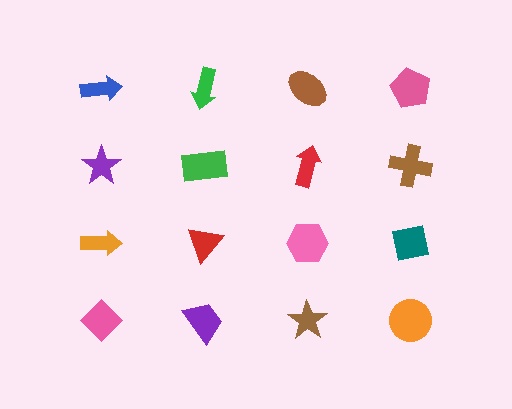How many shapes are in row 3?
4 shapes.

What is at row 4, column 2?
A purple trapezoid.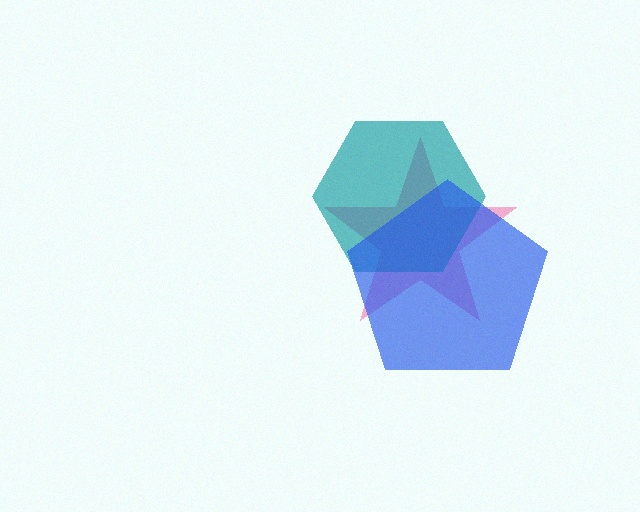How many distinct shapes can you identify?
There are 3 distinct shapes: a pink star, a teal hexagon, a blue pentagon.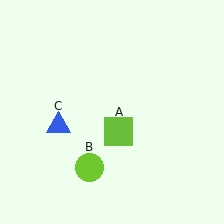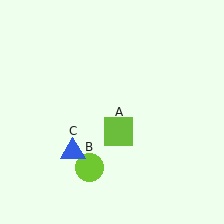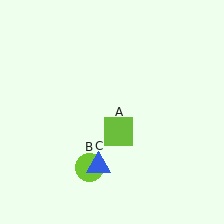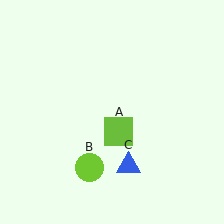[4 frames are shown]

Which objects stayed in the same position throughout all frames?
Lime square (object A) and lime circle (object B) remained stationary.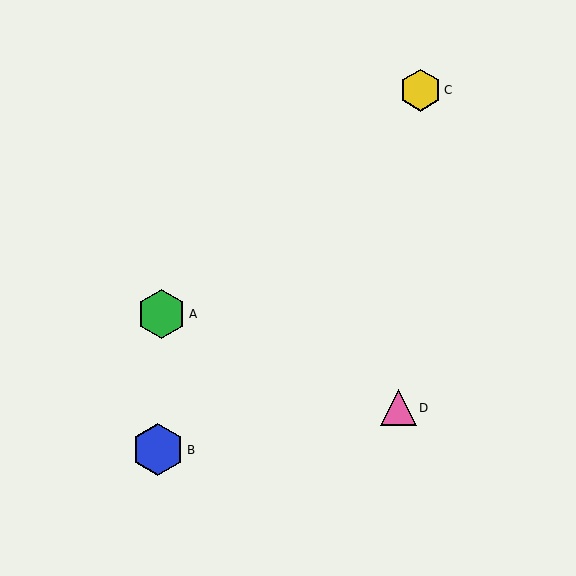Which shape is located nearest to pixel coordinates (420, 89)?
The yellow hexagon (labeled C) at (420, 90) is nearest to that location.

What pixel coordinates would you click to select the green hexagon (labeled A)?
Click at (162, 314) to select the green hexagon A.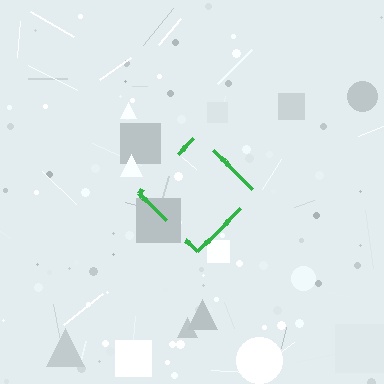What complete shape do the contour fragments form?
The contour fragments form a diamond.